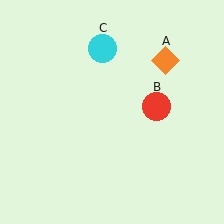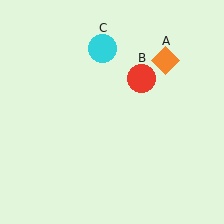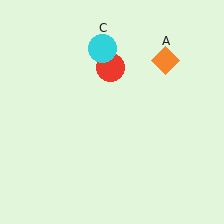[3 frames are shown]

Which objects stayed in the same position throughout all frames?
Orange diamond (object A) and cyan circle (object C) remained stationary.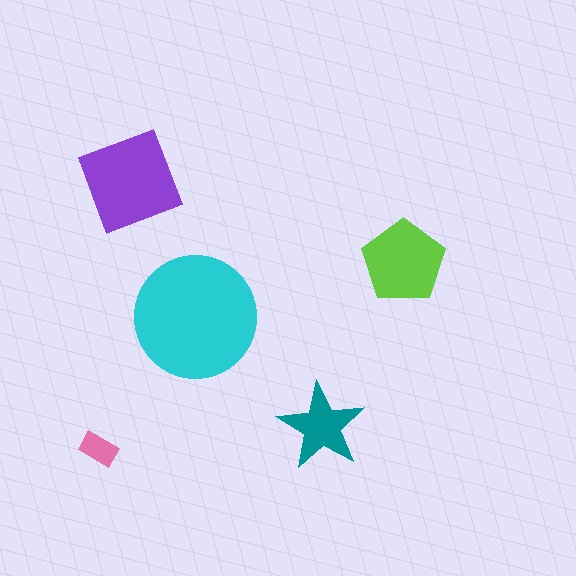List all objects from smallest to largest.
The pink rectangle, the teal star, the lime pentagon, the purple square, the cyan circle.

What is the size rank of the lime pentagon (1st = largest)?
3rd.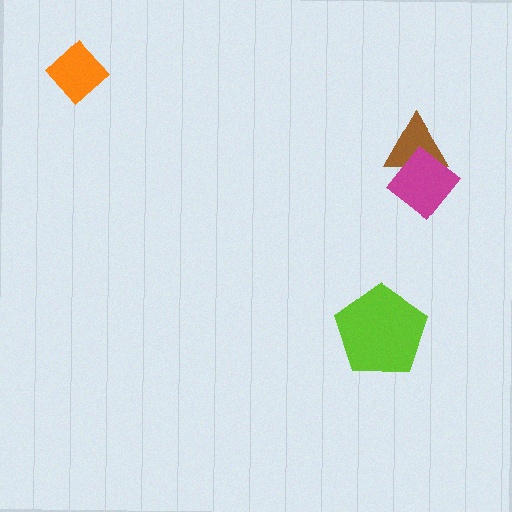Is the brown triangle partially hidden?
Yes, it is partially covered by another shape.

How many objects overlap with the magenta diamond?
1 object overlaps with the magenta diamond.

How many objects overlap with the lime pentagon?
0 objects overlap with the lime pentagon.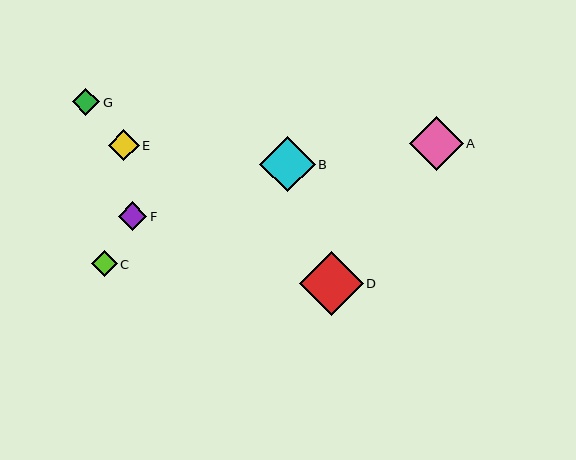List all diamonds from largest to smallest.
From largest to smallest: D, B, A, E, F, G, C.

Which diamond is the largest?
Diamond D is the largest with a size of approximately 64 pixels.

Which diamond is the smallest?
Diamond C is the smallest with a size of approximately 26 pixels.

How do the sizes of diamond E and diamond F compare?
Diamond E and diamond F are approximately the same size.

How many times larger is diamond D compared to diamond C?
Diamond D is approximately 2.5 times the size of diamond C.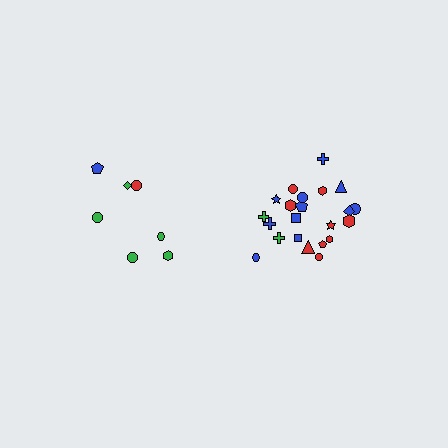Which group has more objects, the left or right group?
The right group.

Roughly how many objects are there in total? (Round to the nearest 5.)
Roughly 30 objects in total.